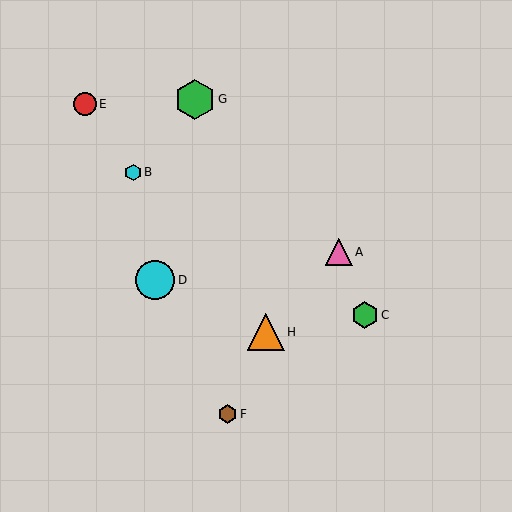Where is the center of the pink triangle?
The center of the pink triangle is at (339, 252).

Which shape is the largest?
The green hexagon (labeled G) is the largest.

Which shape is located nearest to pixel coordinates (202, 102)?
The green hexagon (labeled G) at (195, 99) is nearest to that location.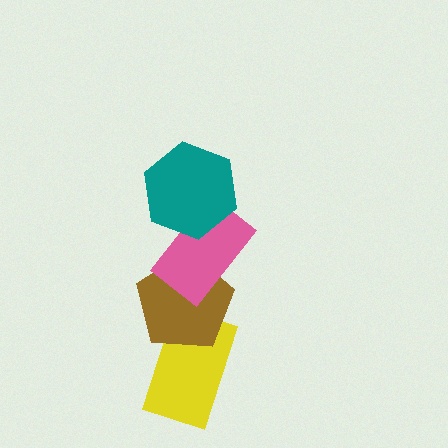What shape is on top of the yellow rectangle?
The brown pentagon is on top of the yellow rectangle.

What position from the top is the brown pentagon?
The brown pentagon is 3rd from the top.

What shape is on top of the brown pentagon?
The pink rectangle is on top of the brown pentagon.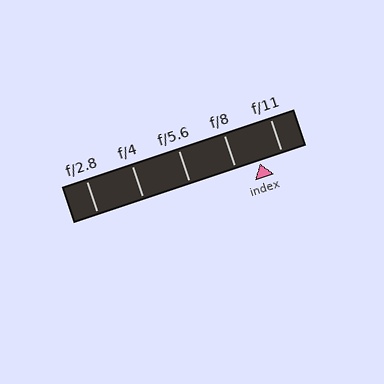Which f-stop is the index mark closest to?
The index mark is closest to f/11.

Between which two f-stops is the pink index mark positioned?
The index mark is between f/8 and f/11.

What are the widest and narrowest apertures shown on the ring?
The widest aperture shown is f/2.8 and the narrowest is f/11.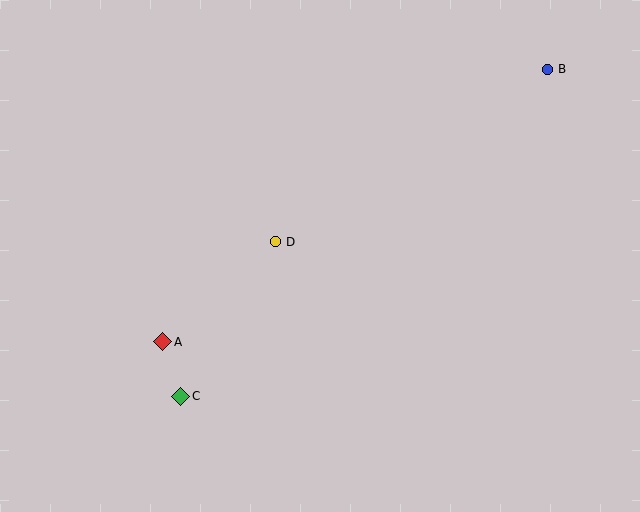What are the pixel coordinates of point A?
Point A is at (163, 342).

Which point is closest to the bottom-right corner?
Point B is closest to the bottom-right corner.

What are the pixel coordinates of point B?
Point B is at (547, 69).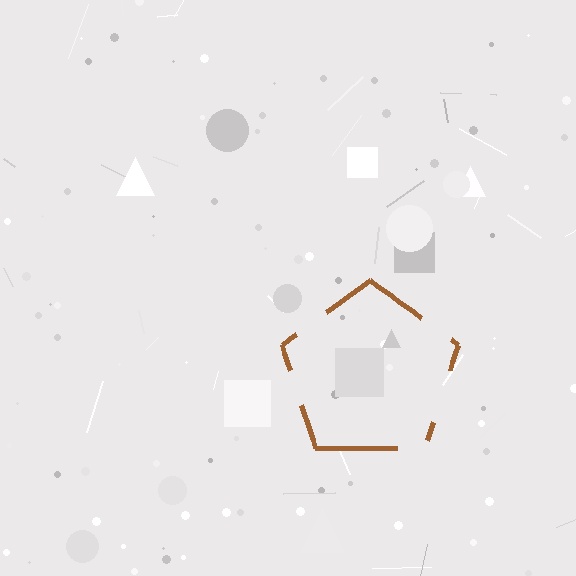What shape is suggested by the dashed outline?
The dashed outline suggests a pentagon.